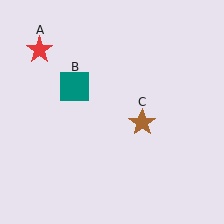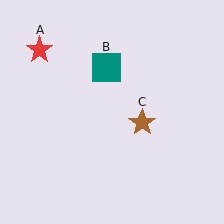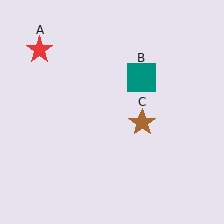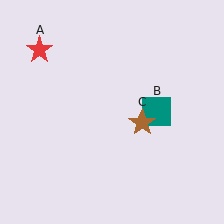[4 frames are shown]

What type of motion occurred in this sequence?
The teal square (object B) rotated clockwise around the center of the scene.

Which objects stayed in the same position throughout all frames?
Red star (object A) and brown star (object C) remained stationary.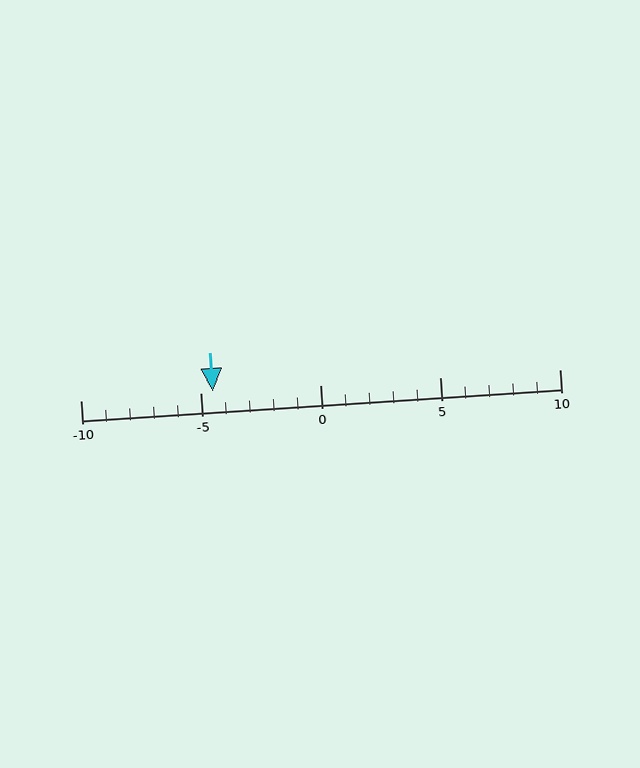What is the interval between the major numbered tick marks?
The major tick marks are spaced 5 units apart.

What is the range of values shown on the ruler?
The ruler shows values from -10 to 10.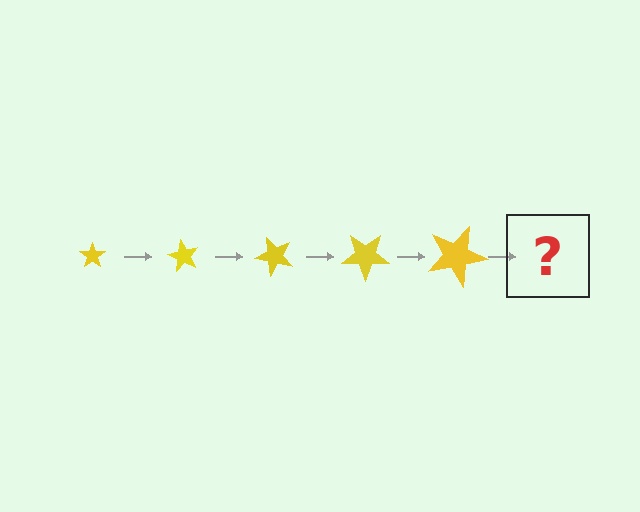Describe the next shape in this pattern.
It should be a star, larger than the previous one and rotated 300 degrees from the start.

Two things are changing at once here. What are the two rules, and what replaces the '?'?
The two rules are that the star grows larger each step and it rotates 60 degrees each step. The '?' should be a star, larger than the previous one and rotated 300 degrees from the start.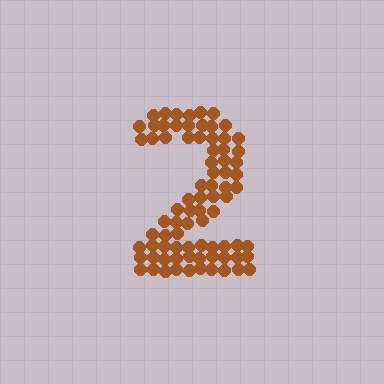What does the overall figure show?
The overall figure shows the digit 2.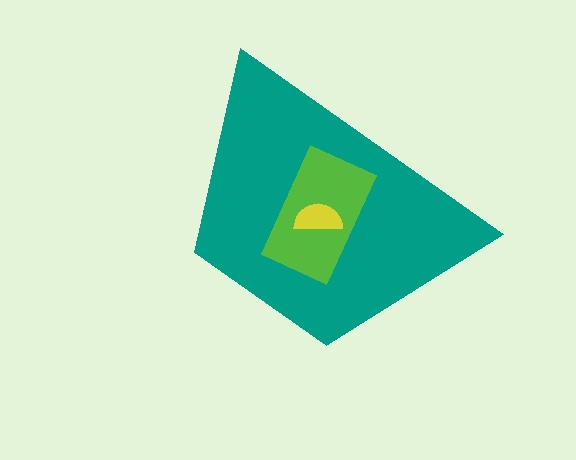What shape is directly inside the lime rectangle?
The yellow semicircle.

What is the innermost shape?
The yellow semicircle.